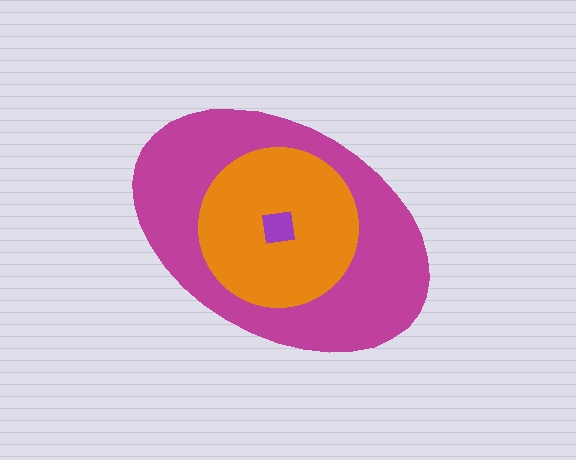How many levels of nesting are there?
3.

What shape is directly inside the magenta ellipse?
The orange circle.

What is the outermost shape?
The magenta ellipse.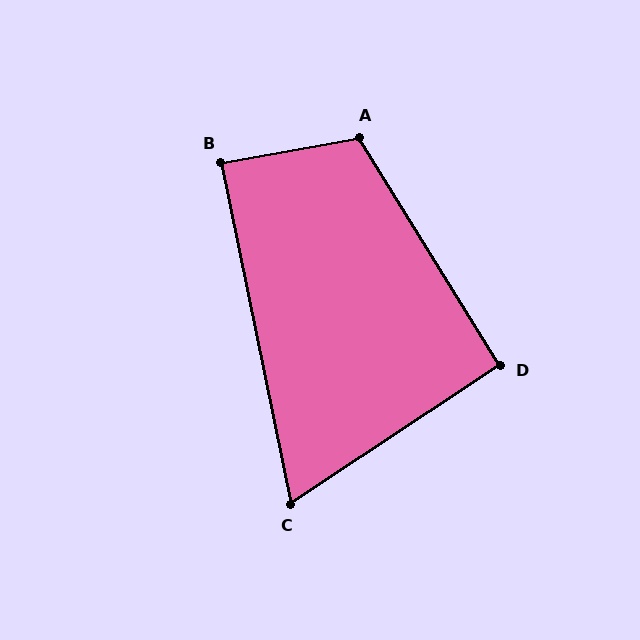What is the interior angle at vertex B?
Approximately 88 degrees (approximately right).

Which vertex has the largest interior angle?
A, at approximately 112 degrees.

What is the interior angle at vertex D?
Approximately 92 degrees (approximately right).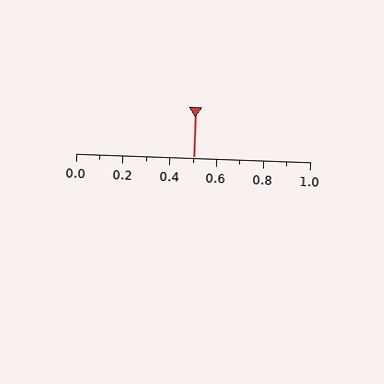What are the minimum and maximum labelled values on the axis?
The axis runs from 0.0 to 1.0.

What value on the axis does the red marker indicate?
The marker indicates approximately 0.5.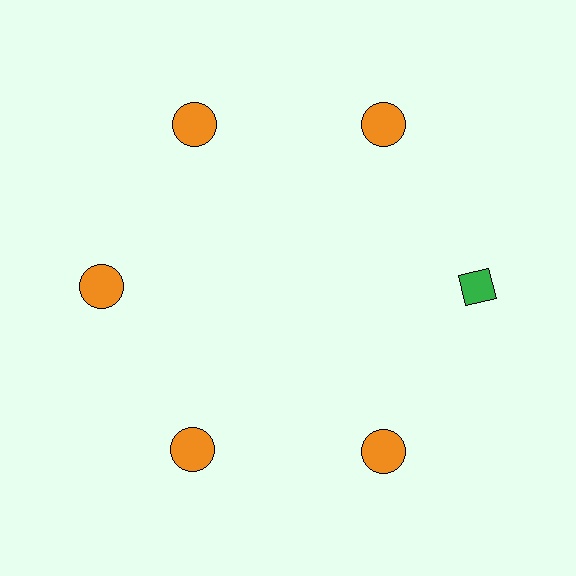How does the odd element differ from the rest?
It differs in both color (green instead of orange) and shape (diamond instead of circle).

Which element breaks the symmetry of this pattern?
The green diamond at roughly the 3 o'clock position breaks the symmetry. All other shapes are orange circles.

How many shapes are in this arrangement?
There are 6 shapes arranged in a ring pattern.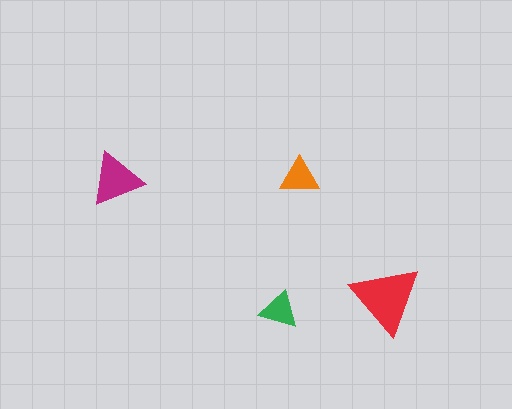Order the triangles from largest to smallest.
the red one, the magenta one, the orange one, the green one.